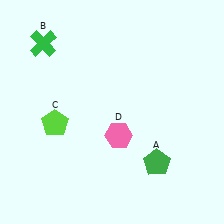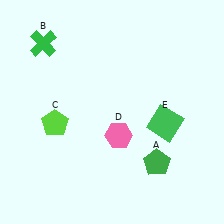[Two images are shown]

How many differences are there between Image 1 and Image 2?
There is 1 difference between the two images.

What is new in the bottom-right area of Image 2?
A green square (E) was added in the bottom-right area of Image 2.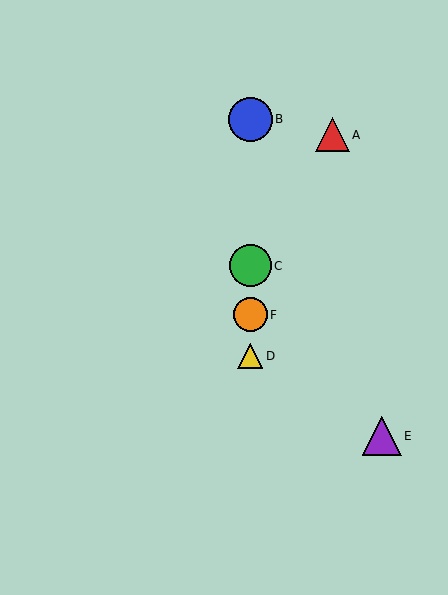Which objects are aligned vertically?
Objects B, C, D, F are aligned vertically.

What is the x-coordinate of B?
Object B is at x≈250.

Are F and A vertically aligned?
No, F is at x≈250 and A is at x≈332.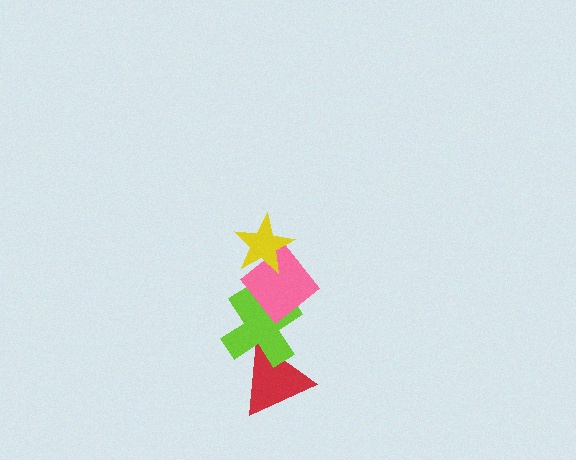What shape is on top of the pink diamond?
The yellow star is on top of the pink diamond.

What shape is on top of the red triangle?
The lime cross is on top of the red triangle.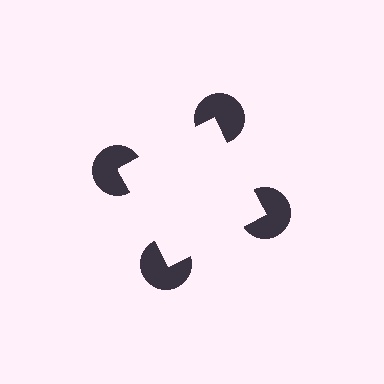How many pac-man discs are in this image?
There are 4 — one at each vertex of the illusory square.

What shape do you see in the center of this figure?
An illusory square — its edges are inferred from the aligned wedge cuts in the pac-man discs, not physically drawn.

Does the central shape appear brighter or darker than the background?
It typically appears slightly brighter than the background, even though no actual brightness change is drawn.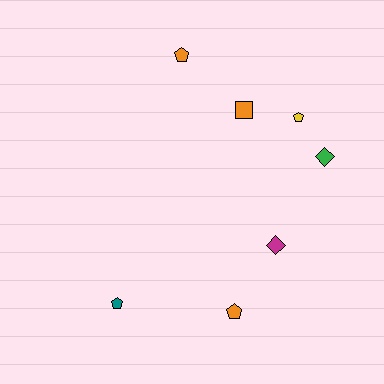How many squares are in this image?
There is 1 square.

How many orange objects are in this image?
There are 3 orange objects.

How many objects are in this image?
There are 7 objects.